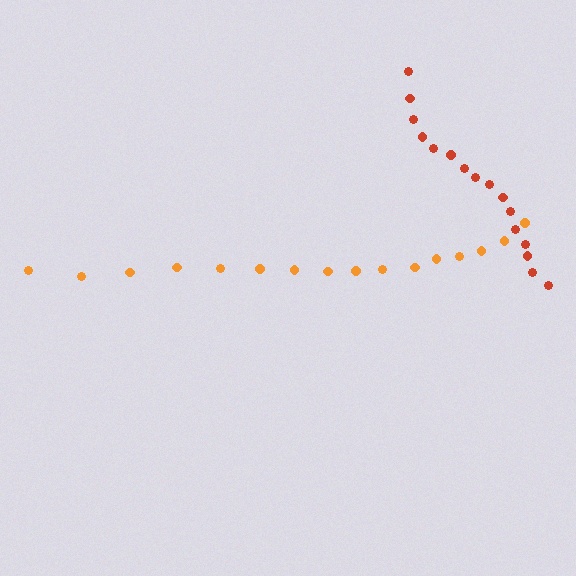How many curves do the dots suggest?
There are 2 distinct paths.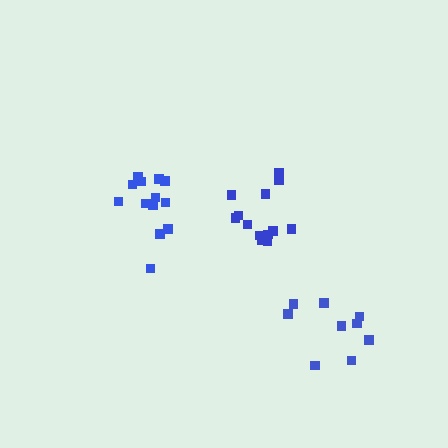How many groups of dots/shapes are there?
There are 3 groups.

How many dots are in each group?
Group 1: 9 dots, Group 2: 13 dots, Group 3: 13 dots (35 total).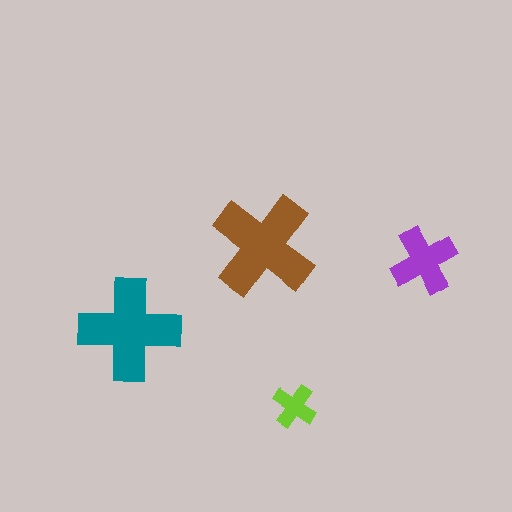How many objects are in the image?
There are 4 objects in the image.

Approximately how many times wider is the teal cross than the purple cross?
About 1.5 times wider.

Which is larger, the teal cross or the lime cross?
The teal one.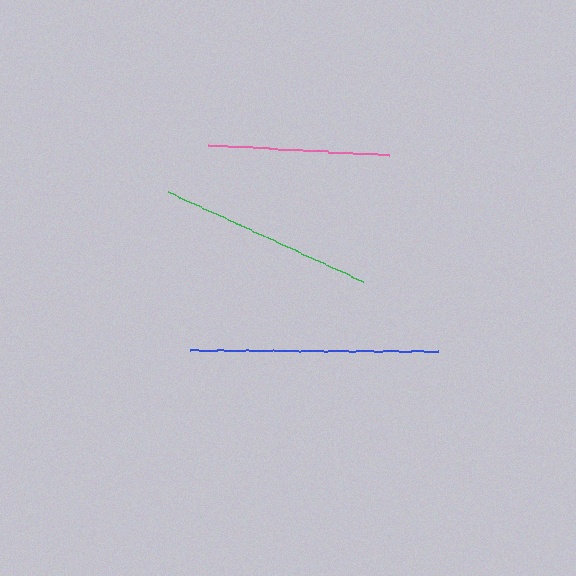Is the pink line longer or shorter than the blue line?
The blue line is longer than the pink line.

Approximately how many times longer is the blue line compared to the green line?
The blue line is approximately 1.1 times the length of the green line.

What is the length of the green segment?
The green segment is approximately 216 pixels long.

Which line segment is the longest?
The blue line is the longest at approximately 247 pixels.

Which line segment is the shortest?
The pink line is the shortest at approximately 182 pixels.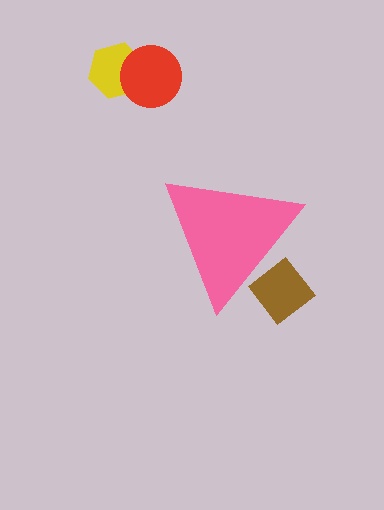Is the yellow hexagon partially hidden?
No, the yellow hexagon is fully visible.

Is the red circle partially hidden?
No, the red circle is fully visible.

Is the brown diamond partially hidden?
Yes, the brown diamond is partially hidden behind the pink triangle.